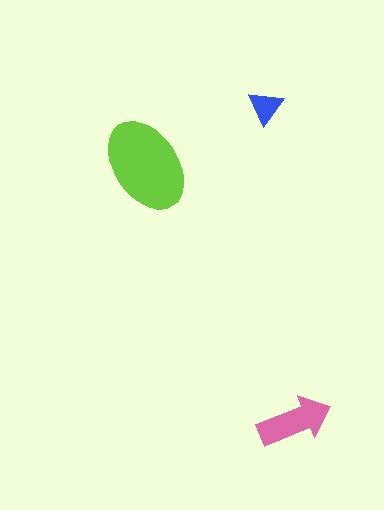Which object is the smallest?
The blue triangle.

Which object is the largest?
The lime ellipse.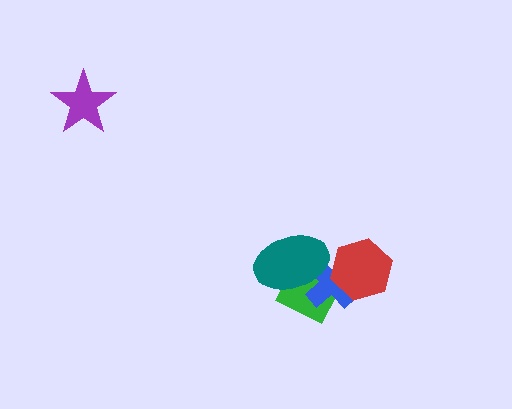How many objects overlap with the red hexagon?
1 object overlaps with the red hexagon.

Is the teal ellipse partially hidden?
No, no other shape covers it.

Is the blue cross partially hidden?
Yes, it is partially covered by another shape.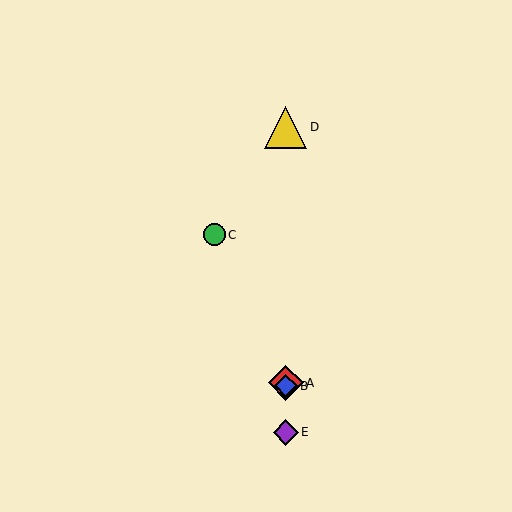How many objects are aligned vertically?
4 objects (A, B, D, E) are aligned vertically.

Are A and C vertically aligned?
No, A is at x≈286 and C is at x≈214.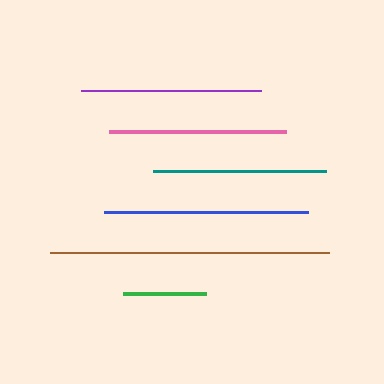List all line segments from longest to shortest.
From longest to shortest: brown, blue, purple, pink, teal, green.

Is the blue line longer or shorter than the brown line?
The brown line is longer than the blue line.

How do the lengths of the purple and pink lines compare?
The purple and pink lines are approximately the same length.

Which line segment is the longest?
The brown line is the longest at approximately 280 pixels.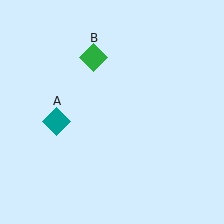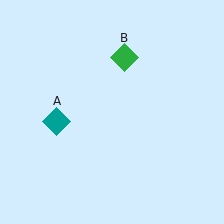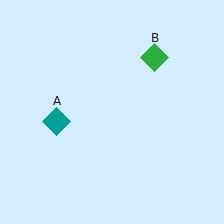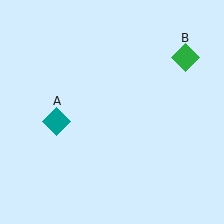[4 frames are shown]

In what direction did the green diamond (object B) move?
The green diamond (object B) moved right.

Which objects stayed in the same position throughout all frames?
Teal diamond (object A) remained stationary.